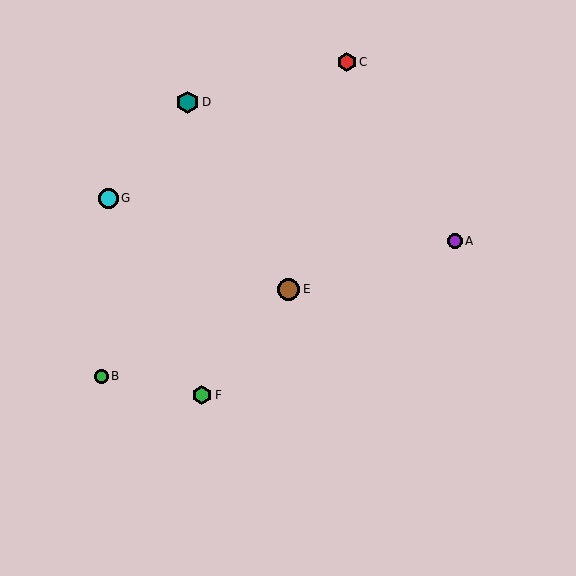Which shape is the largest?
The teal hexagon (labeled D) is the largest.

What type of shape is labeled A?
Shape A is a purple circle.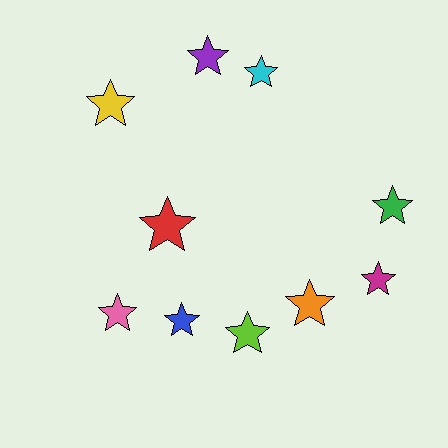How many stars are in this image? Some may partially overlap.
There are 10 stars.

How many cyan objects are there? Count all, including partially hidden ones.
There is 1 cyan object.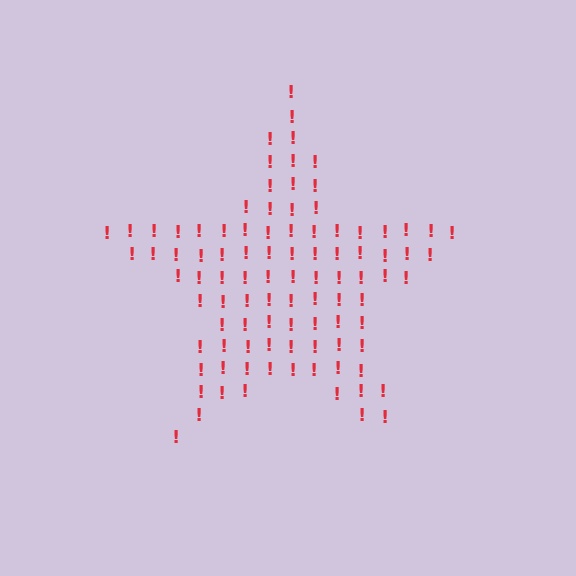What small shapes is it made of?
It is made of small exclamation marks.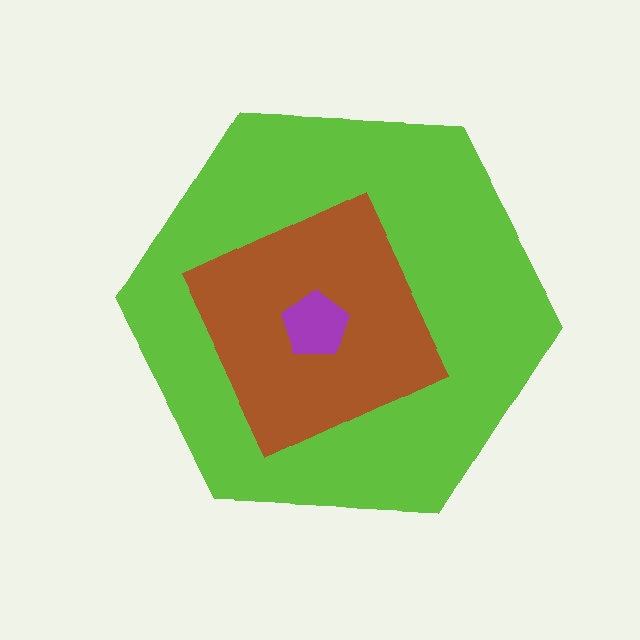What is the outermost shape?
The lime hexagon.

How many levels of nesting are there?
3.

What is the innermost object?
The purple pentagon.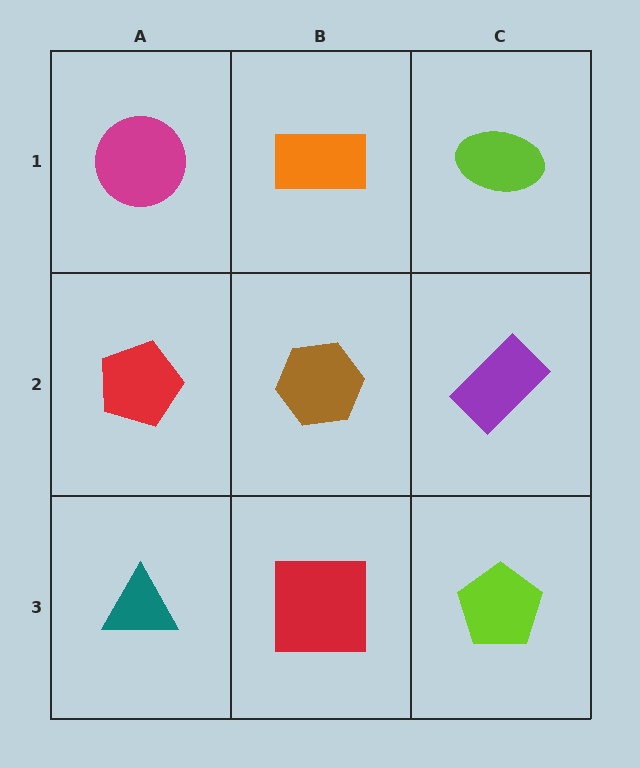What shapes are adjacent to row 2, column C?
A lime ellipse (row 1, column C), a lime pentagon (row 3, column C), a brown hexagon (row 2, column B).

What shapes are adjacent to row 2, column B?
An orange rectangle (row 1, column B), a red square (row 3, column B), a red pentagon (row 2, column A), a purple rectangle (row 2, column C).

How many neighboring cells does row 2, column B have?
4.